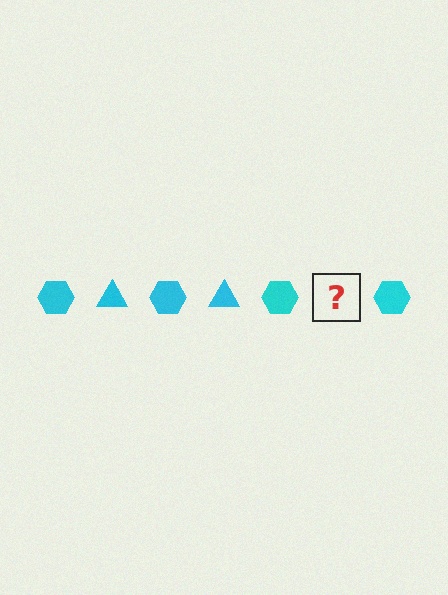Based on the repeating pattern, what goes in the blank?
The blank should be a cyan triangle.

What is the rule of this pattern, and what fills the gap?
The rule is that the pattern cycles through hexagon, triangle shapes in cyan. The gap should be filled with a cyan triangle.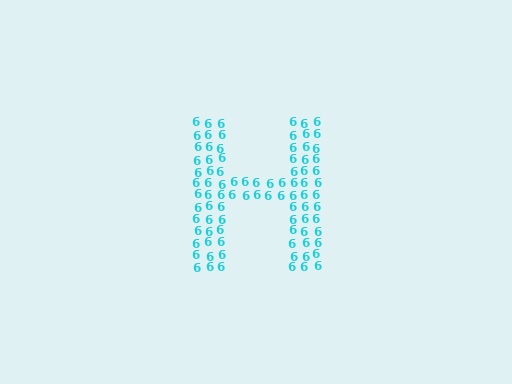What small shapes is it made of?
It is made of small digit 6's.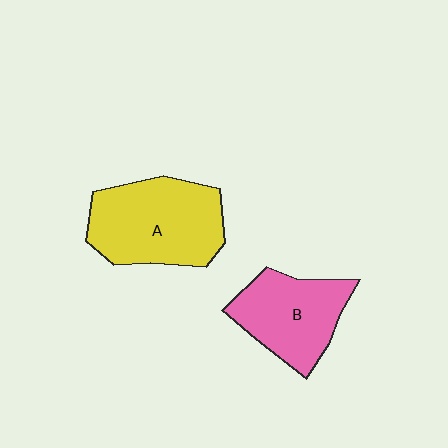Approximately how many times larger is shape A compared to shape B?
Approximately 1.3 times.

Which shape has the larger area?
Shape A (yellow).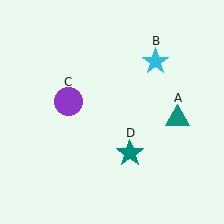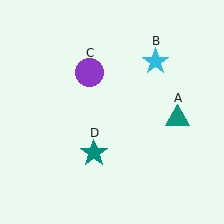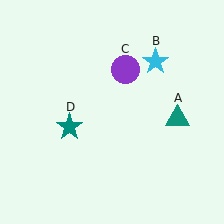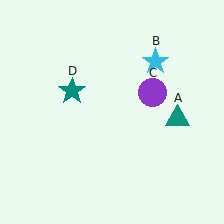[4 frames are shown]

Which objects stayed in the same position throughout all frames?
Teal triangle (object A) and cyan star (object B) remained stationary.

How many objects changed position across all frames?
2 objects changed position: purple circle (object C), teal star (object D).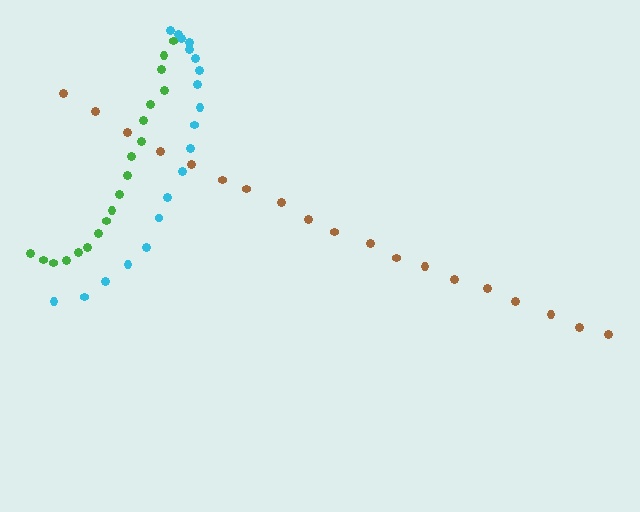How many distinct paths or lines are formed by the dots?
There are 3 distinct paths.